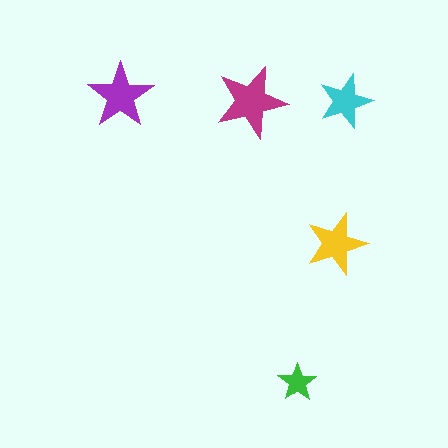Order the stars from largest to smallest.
the magenta one, the purple one, the yellow one, the cyan one, the green one.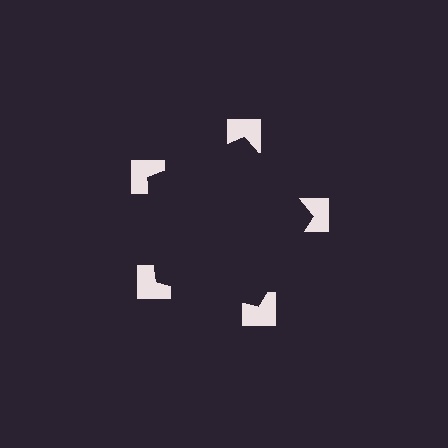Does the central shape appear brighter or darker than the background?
It typically appears slightly darker than the background, even though no actual brightness change is drawn.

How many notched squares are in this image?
There are 5 — one at each vertex of the illusory pentagon.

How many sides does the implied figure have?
5 sides.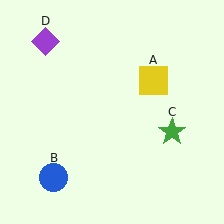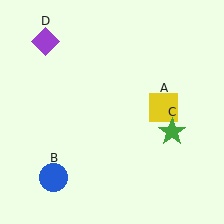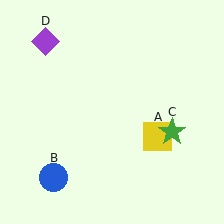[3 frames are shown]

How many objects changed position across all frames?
1 object changed position: yellow square (object A).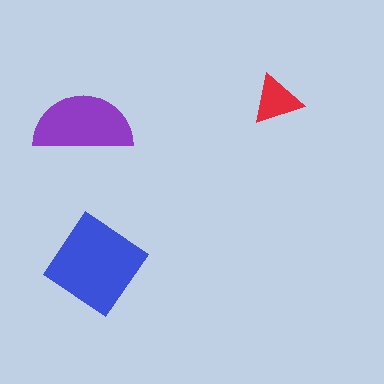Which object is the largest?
The blue diamond.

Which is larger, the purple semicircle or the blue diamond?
The blue diamond.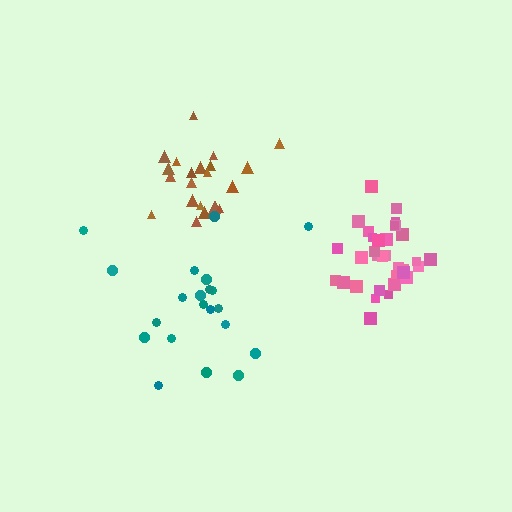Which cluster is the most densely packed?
Pink.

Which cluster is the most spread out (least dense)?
Teal.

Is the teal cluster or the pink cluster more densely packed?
Pink.